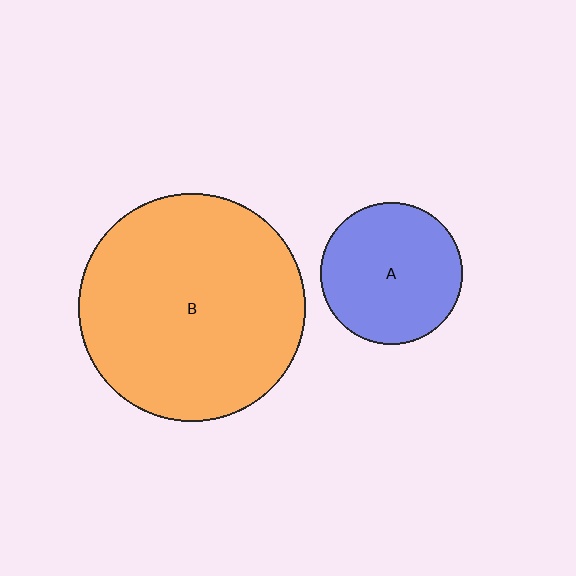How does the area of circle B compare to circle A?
Approximately 2.6 times.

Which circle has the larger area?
Circle B (orange).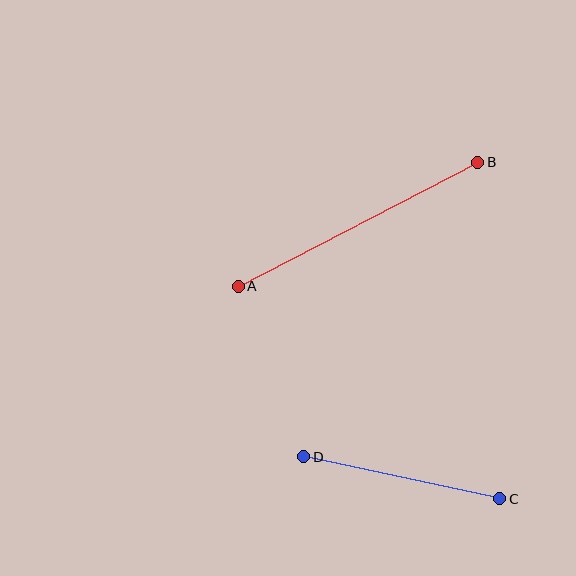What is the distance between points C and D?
The distance is approximately 200 pixels.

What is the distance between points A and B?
The distance is approximately 269 pixels.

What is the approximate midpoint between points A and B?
The midpoint is at approximately (358, 224) pixels.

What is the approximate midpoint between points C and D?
The midpoint is at approximately (402, 478) pixels.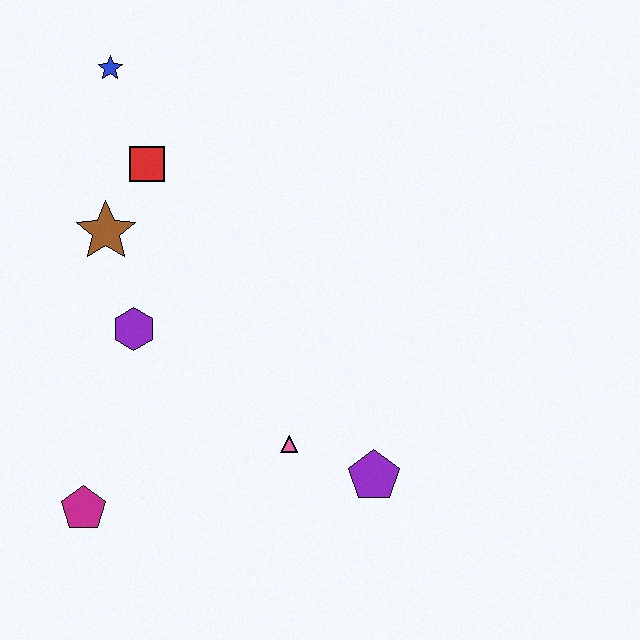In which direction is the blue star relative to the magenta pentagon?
The blue star is above the magenta pentagon.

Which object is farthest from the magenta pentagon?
The blue star is farthest from the magenta pentagon.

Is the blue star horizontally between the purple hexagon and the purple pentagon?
No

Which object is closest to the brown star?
The red square is closest to the brown star.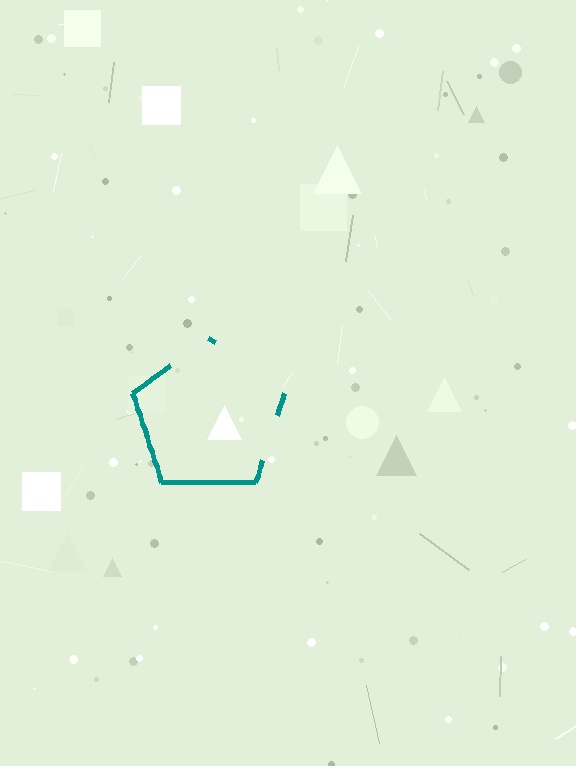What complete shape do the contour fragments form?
The contour fragments form a pentagon.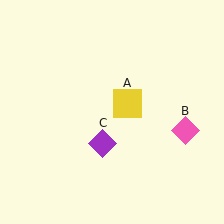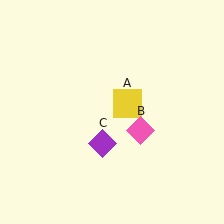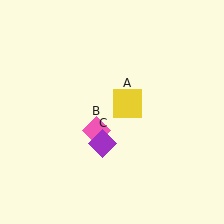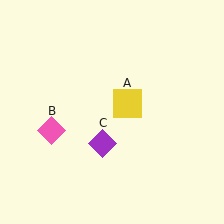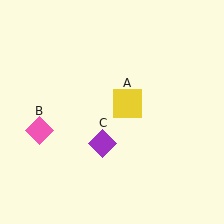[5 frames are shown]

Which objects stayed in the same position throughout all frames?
Yellow square (object A) and purple diamond (object C) remained stationary.